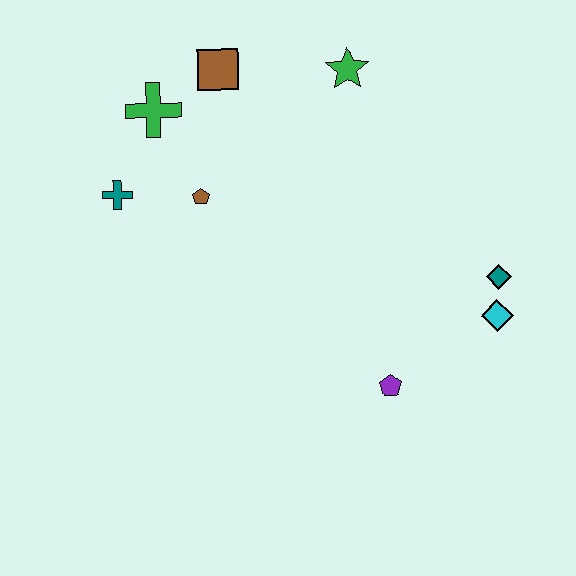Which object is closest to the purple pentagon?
The cyan diamond is closest to the purple pentagon.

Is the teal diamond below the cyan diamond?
No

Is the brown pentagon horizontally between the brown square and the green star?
No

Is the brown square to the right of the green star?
No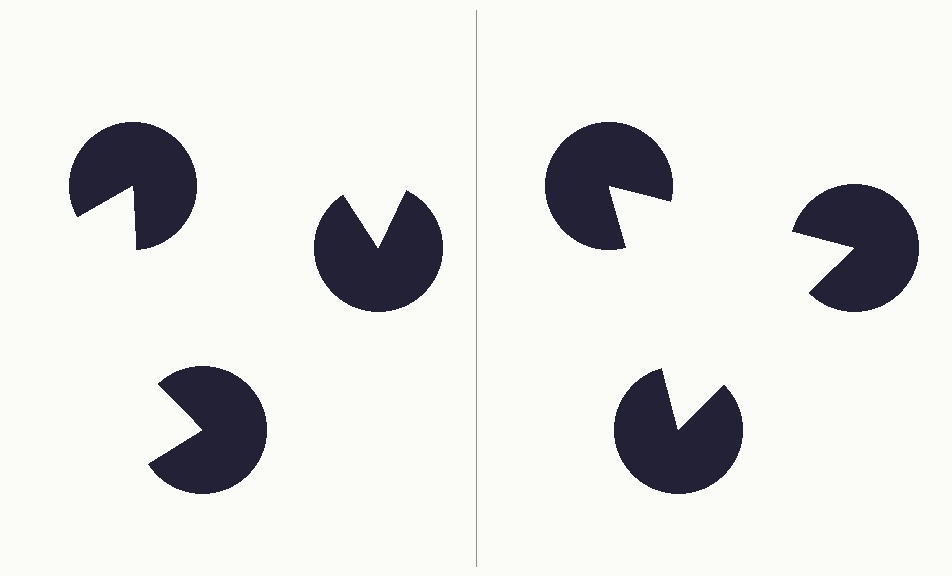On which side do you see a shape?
An illusory triangle appears on the right side. On the left side the wedge cuts are rotated, so no coherent shape forms.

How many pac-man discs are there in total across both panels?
6 — 3 on each side.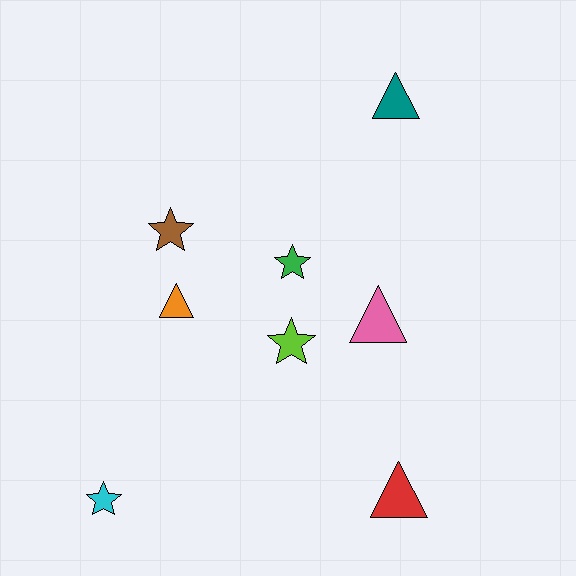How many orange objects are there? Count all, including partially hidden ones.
There is 1 orange object.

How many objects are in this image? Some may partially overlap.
There are 8 objects.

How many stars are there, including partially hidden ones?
There are 4 stars.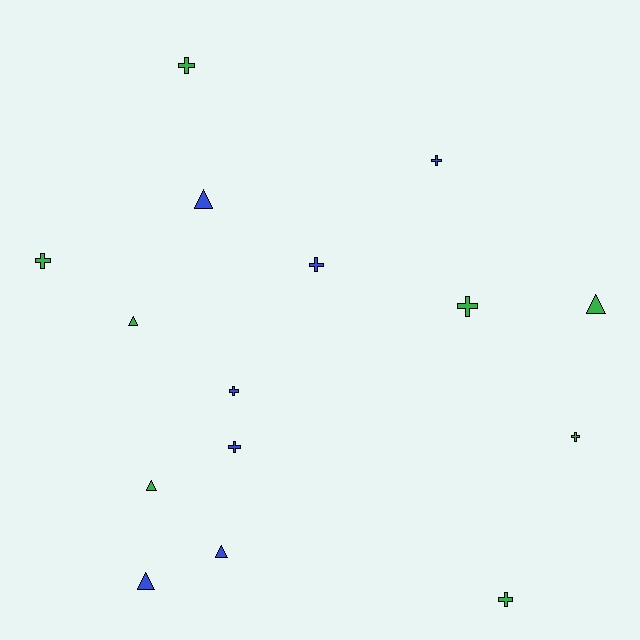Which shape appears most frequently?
Cross, with 9 objects.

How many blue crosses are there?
There are 4 blue crosses.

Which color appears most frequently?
Green, with 8 objects.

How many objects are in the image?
There are 15 objects.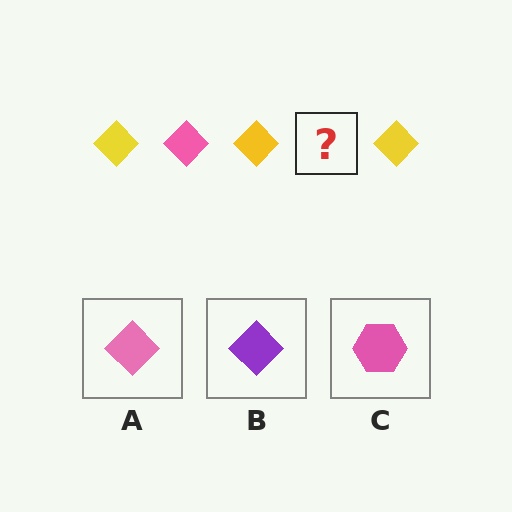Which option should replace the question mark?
Option A.